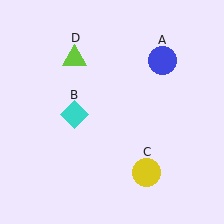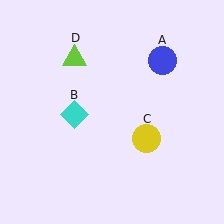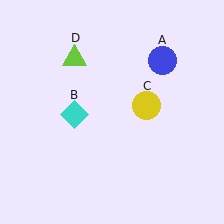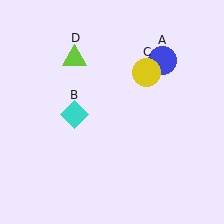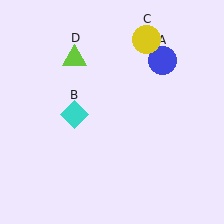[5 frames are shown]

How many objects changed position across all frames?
1 object changed position: yellow circle (object C).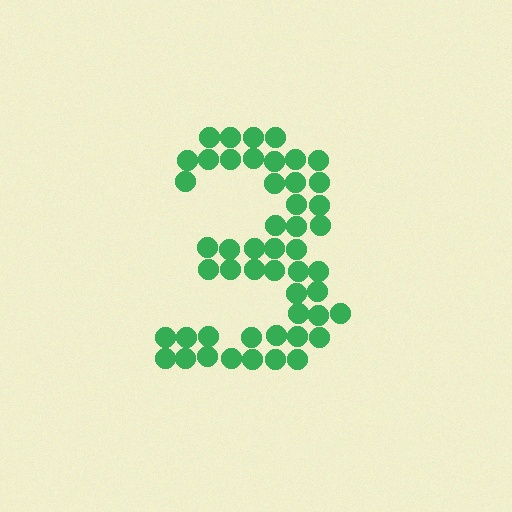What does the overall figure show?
The overall figure shows the digit 3.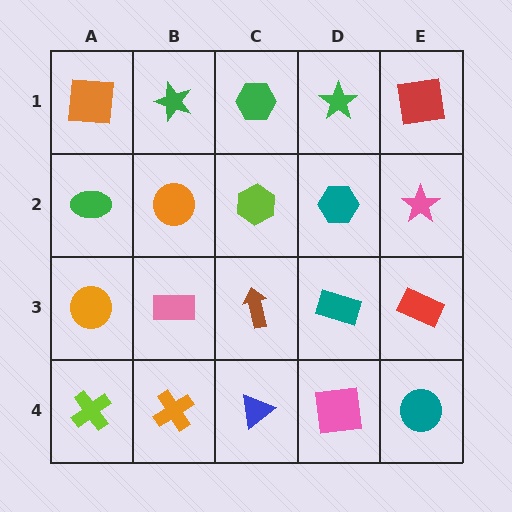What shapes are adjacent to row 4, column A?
An orange circle (row 3, column A), an orange cross (row 4, column B).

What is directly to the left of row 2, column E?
A teal hexagon.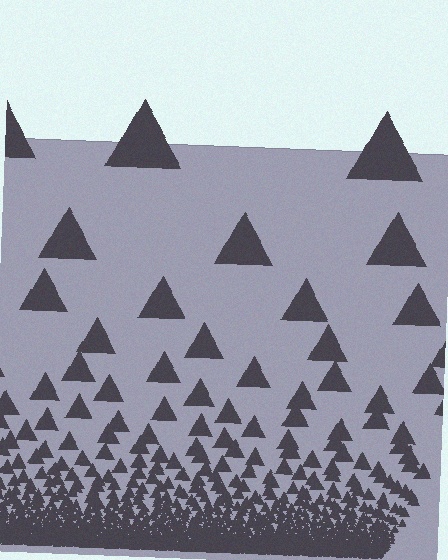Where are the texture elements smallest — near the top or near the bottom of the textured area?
Near the bottom.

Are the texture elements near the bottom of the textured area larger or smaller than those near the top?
Smaller. The gradient is inverted — elements near the bottom are smaller and denser.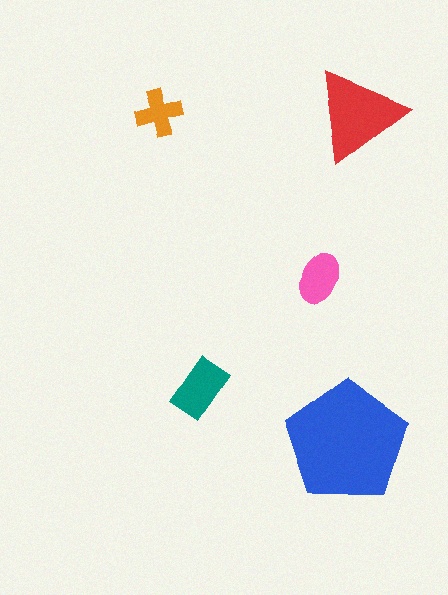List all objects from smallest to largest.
The orange cross, the pink ellipse, the teal rectangle, the red triangle, the blue pentagon.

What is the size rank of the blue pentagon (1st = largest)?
1st.